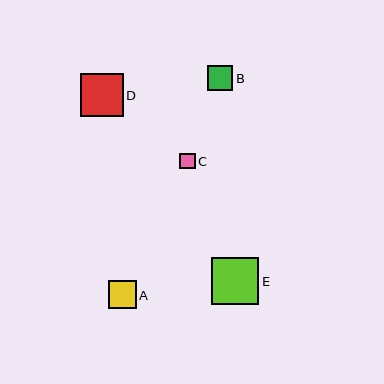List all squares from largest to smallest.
From largest to smallest: E, D, A, B, C.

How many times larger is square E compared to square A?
Square E is approximately 1.7 times the size of square A.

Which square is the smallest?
Square C is the smallest with a size of approximately 15 pixels.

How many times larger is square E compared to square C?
Square E is approximately 3.2 times the size of square C.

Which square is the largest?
Square E is the largest with a size of approximately 48 pixels.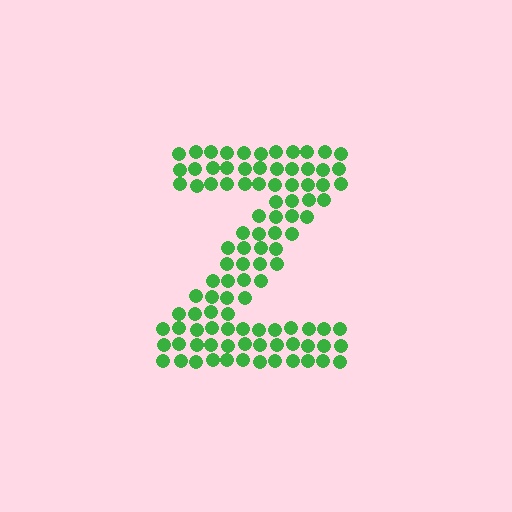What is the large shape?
The large shape is the letter Z.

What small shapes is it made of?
It is made of small circles.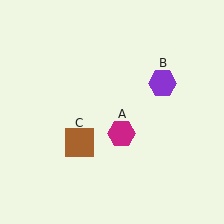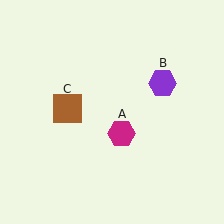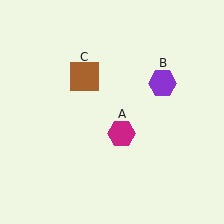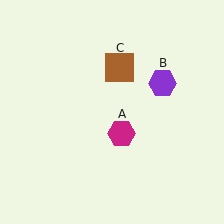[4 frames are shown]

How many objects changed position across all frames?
1 object changed position: brown square (object C).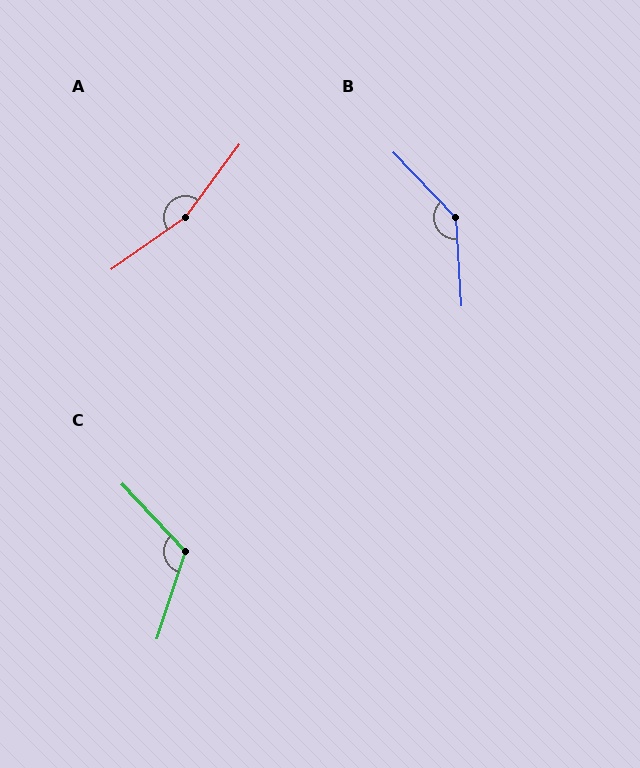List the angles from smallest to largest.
C (119°), B (140°), A (162°).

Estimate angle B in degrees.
Approximately 140 degrees.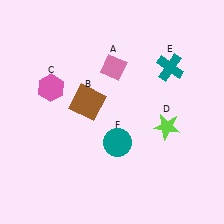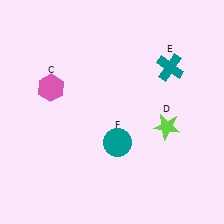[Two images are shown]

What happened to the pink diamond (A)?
The pink diamond (A) was removed in Image 2. It was in the top-right area of Image 1.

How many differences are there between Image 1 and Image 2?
There are 2 differences between the two images.